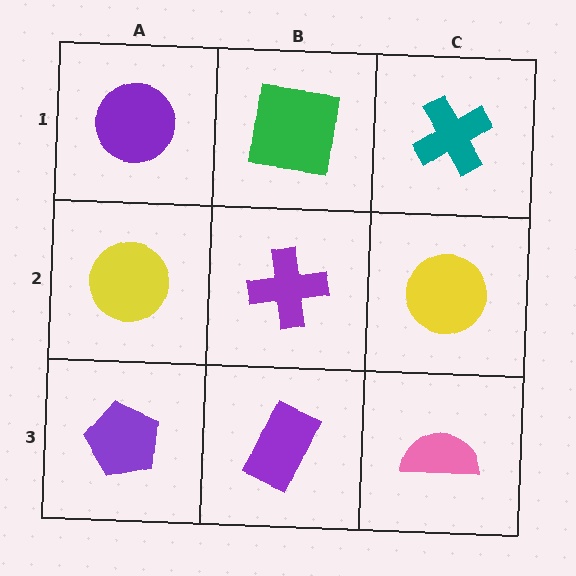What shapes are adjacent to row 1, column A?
A yellow circle (row 2, column A), a green square (row 1, column B).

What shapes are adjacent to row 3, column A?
A yellow circle (row 2, column A), a purple rectangle (row 3, column B).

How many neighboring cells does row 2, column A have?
3.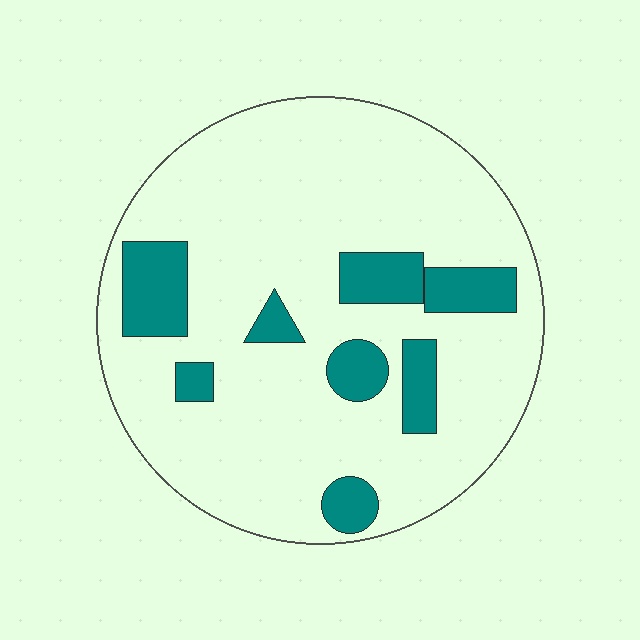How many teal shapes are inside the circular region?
8.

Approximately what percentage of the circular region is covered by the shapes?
Approximately 15%.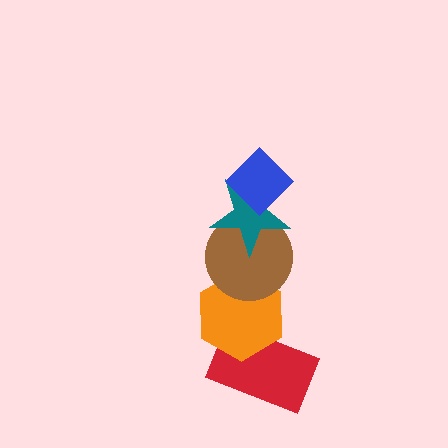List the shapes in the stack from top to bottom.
From top to bottom: the blue diamond, the teal star, the brown circle, the orange hexagon, the red rectangle.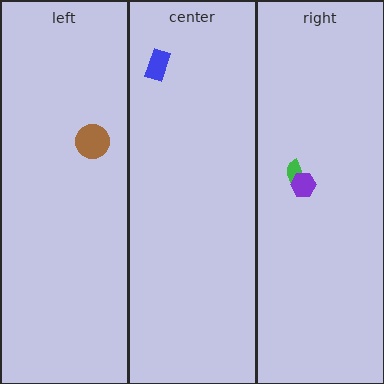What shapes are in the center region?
The blue rectangle.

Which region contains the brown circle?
The left region.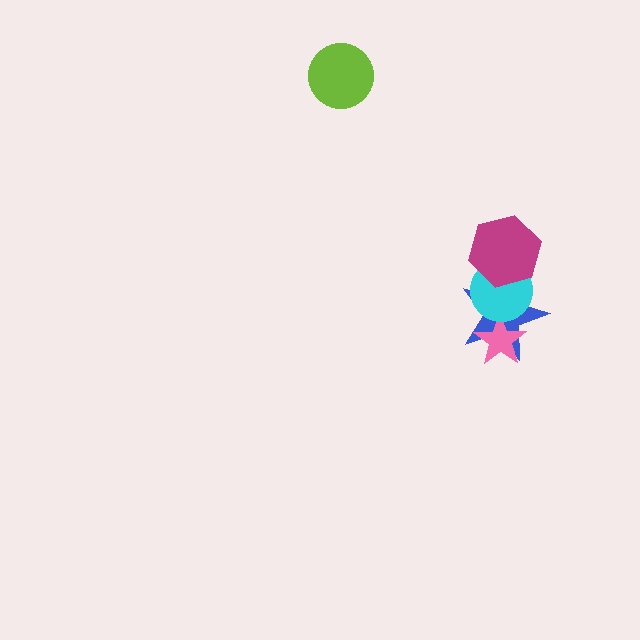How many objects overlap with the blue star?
3 objects overlap with the blue star.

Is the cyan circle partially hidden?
Yes, it is partially covered by another shape.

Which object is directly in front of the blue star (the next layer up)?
The pink star is directly in front of the blue star.